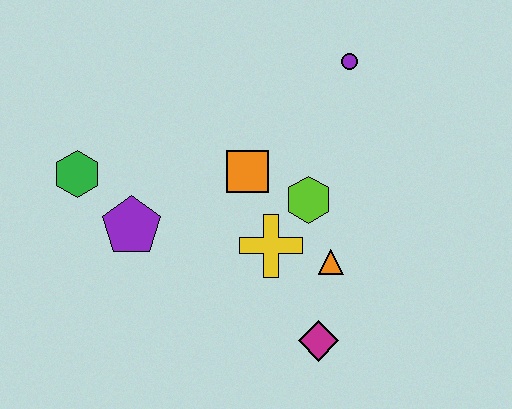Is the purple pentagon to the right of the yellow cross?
No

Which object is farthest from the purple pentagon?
The purple circle is farthest from the purple pentagon.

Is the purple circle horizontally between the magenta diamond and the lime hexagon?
No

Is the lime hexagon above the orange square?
No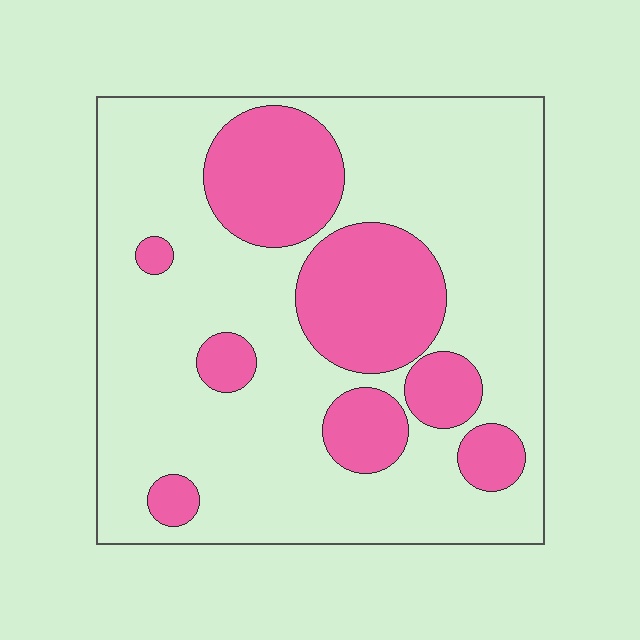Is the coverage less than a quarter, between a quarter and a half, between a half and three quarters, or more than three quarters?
Between a quarter and a half.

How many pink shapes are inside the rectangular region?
8.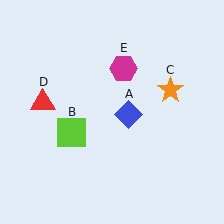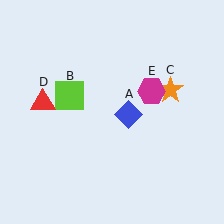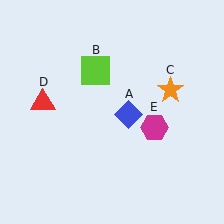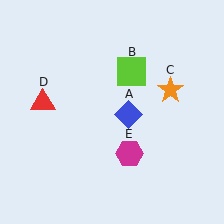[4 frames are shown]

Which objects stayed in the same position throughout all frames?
Blue diamond (object A) and orange star (object C) and red triangle (object D) remained stationary.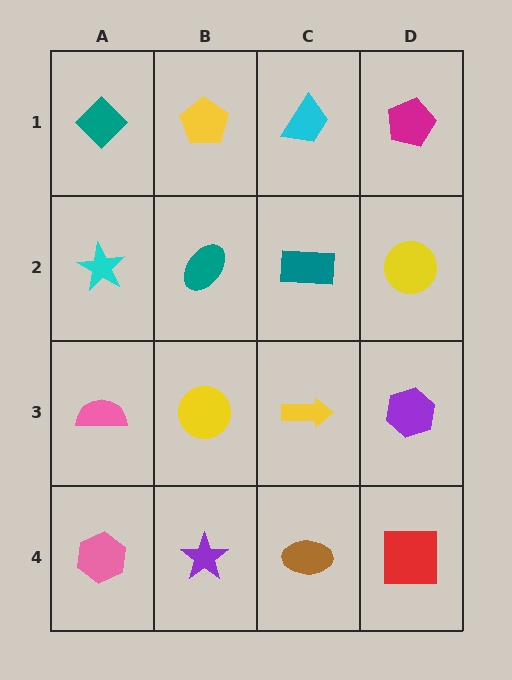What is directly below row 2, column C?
A yellow arrow.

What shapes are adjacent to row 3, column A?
A cyan star (row 2, column A), a pink hexagon (row 4, column A), a yellow circle (row 3, column B).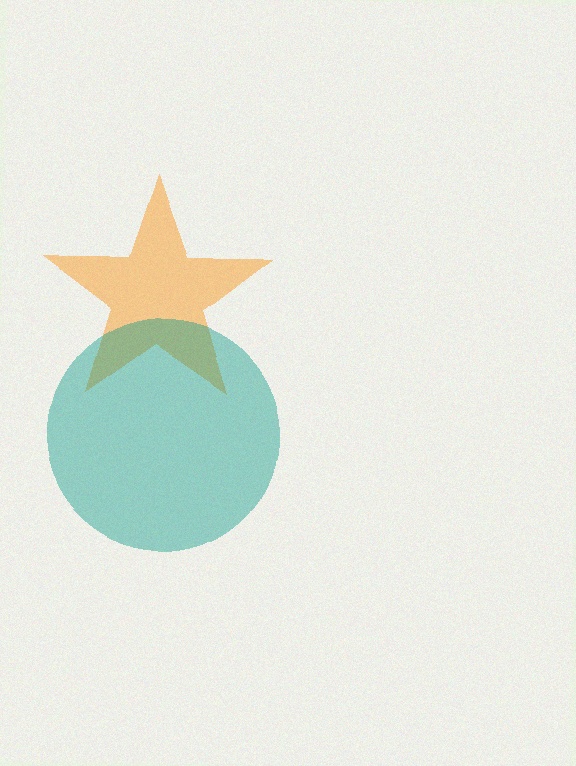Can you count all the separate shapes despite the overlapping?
Yes, there are 2 separate shapes.